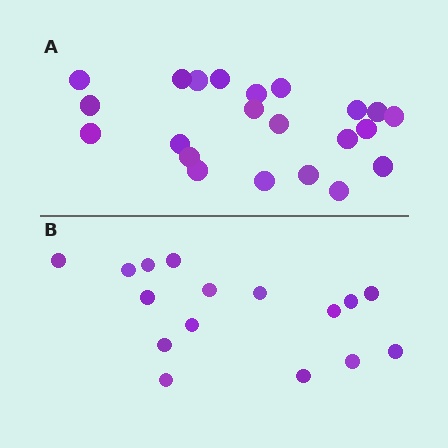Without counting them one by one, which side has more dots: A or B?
Region A (the top region) has more dots.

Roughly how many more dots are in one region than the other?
Region A has about 6 more dots than region B.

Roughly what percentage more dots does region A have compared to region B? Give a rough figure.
About 40% more.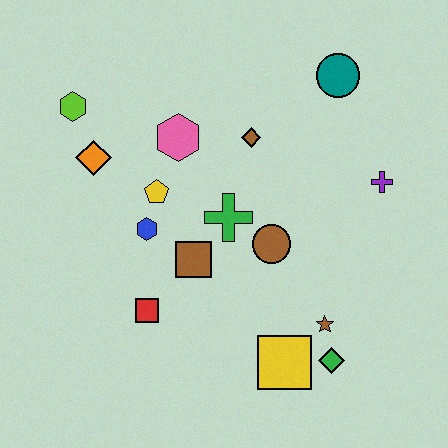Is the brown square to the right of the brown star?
No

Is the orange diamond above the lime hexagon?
No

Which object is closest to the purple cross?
The teal circle is closest to the purple cross.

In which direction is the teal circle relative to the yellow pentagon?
The teal circle is to the right of the yellow pentagon.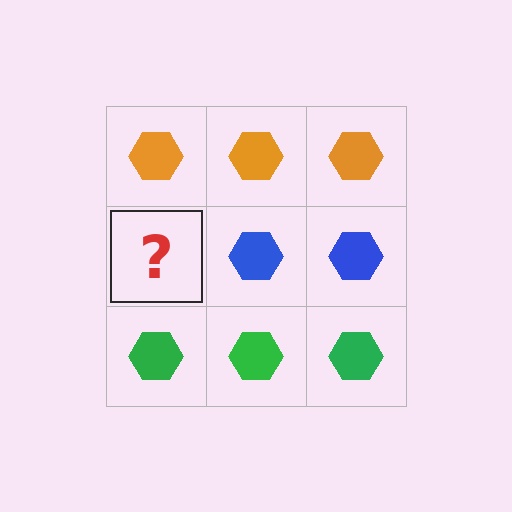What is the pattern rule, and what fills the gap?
The rule is that each row has a consistent color. The gap should be filled with a blue hexagon.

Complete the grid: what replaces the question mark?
The question mark should be replaced with a blue hexagon.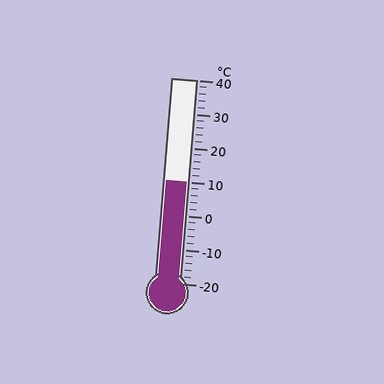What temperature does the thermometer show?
The thermometer shows approximately 10°C.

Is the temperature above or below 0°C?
The temperature is above 0°C.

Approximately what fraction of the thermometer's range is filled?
The thermometer is filled to approximately 50% of its range.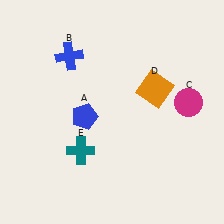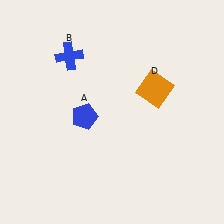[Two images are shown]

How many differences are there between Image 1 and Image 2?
There are 2 differences between the two images.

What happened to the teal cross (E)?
The teal cross (E) was removed in Image 2. It was in the bottom-left area of Image 1.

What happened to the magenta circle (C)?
The magenta circle (C) was removed in Image 2. It was in the top-right area of Image 1.